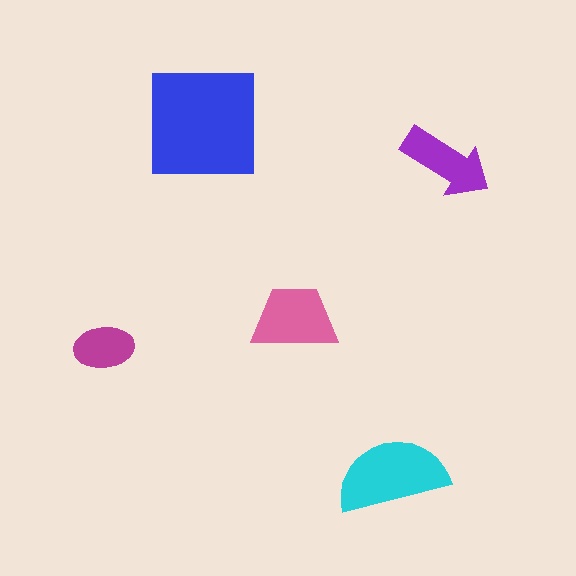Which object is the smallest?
The magenta ellipse.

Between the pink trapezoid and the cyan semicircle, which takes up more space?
The cyan semicircle.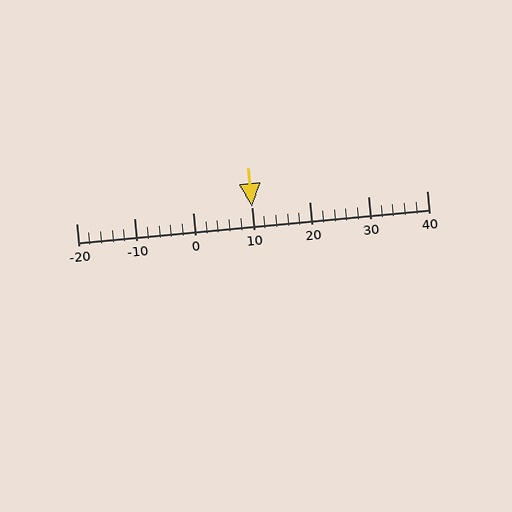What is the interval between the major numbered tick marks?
The major tick marks are spaced 10 units apart.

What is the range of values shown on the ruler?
The ruler shows values from -20 to 40.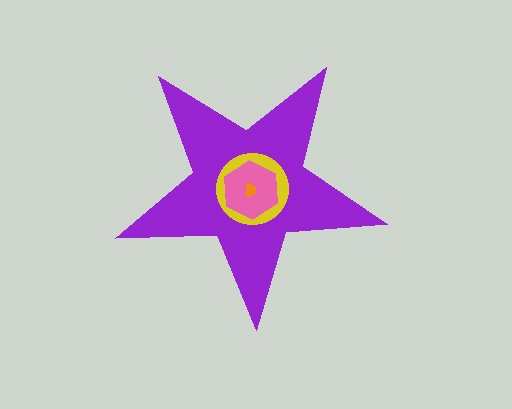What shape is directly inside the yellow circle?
The pink hexagon.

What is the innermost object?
The orange trapezoid.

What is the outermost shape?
The purple star.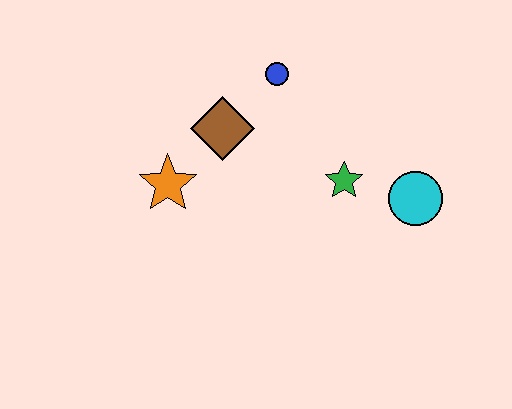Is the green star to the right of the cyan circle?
No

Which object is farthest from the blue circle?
The cyan circle is farthest from the blue circle.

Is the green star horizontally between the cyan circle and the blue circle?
Yes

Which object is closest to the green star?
The cyan circle is closest to the green star.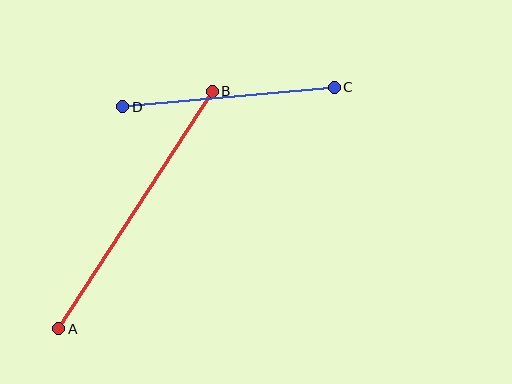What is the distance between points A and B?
The distance is approximately 283 pixels.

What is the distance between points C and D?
The distance is approximately 212 pixels.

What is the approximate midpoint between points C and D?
The midpoint is at approximately (229, 97) pixels.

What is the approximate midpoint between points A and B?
The midpoint is at approximately (136, 210) pixels.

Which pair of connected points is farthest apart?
Points A and B are farthest apart.